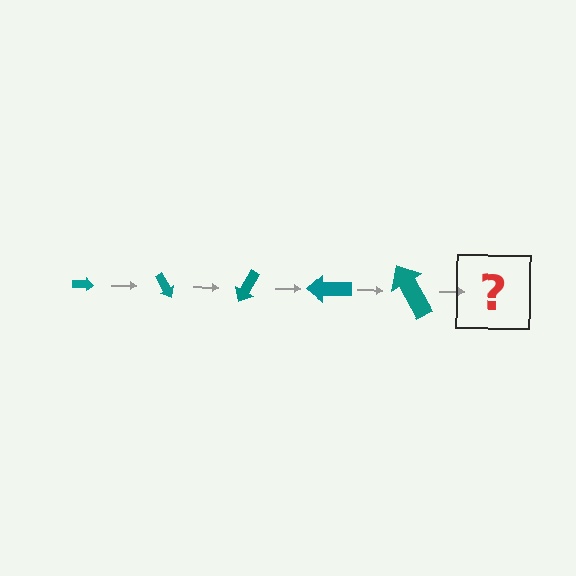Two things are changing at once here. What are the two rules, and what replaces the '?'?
The two rules are that the arrow grows larger each step and it rotates 60 degrees each step. The '?' should be an arrow, larger than the previous one and rotated 300 degrees from the start.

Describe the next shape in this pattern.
It should be an arrow, larger than the previous one and rotated 300 degrees from the start.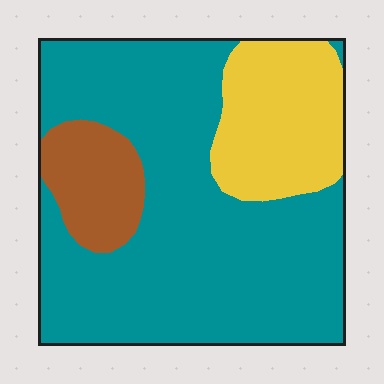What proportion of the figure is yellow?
Yellow takes up about one fifth (1/5) of the figure.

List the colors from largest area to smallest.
From largest to smallest: teal, yellow, brown.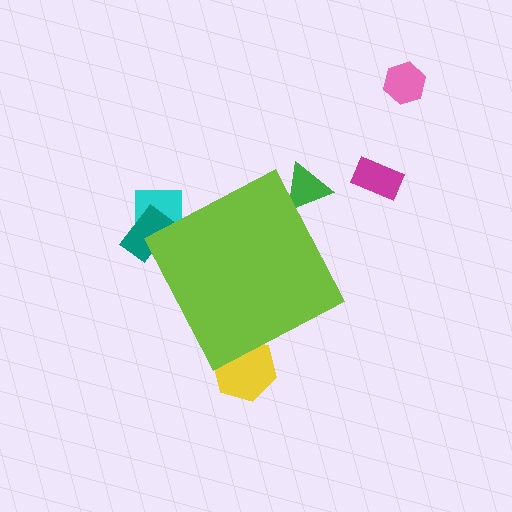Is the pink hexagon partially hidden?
No, the pink hexagon is fully visible.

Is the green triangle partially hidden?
Yes, the green triangle is partially hidden behind the lime diamond.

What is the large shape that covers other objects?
A lime diamond.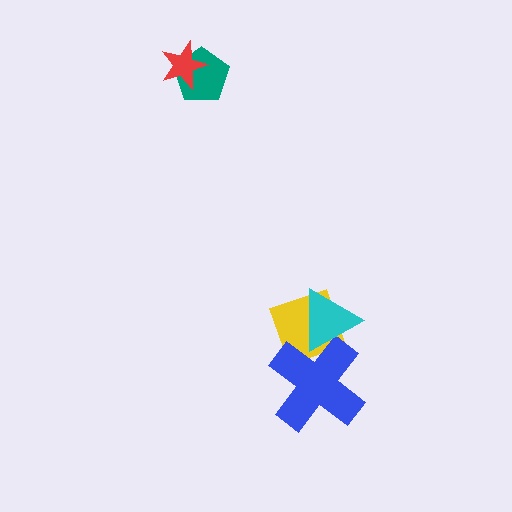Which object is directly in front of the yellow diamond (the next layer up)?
The blue cross is directly in front of the yellow diamond.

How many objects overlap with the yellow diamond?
2 objects overlap with the yellow diamond.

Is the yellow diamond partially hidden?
Yes, it is partially covered by another shape.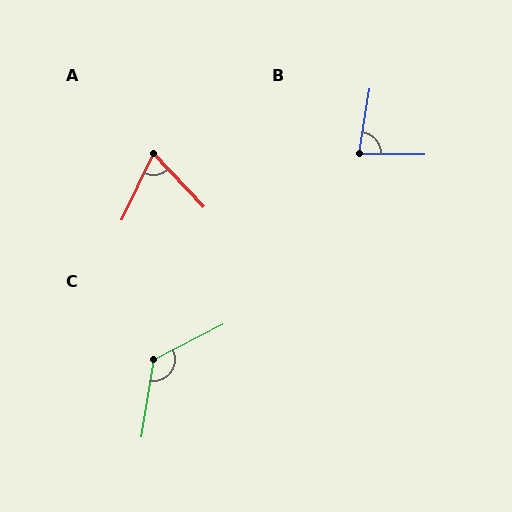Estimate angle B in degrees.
Approximately 81 degrees.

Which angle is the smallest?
A, at approximately 69 degrees.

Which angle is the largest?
C, at approximately 126 degrees.